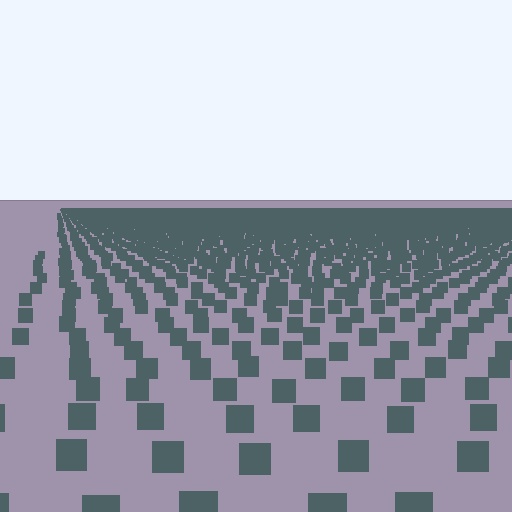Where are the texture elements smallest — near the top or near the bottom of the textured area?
Near the top.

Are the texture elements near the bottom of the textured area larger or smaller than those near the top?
Larger. Near the bottom, elements are closer to the viewer and appear at a bigger on-screen size.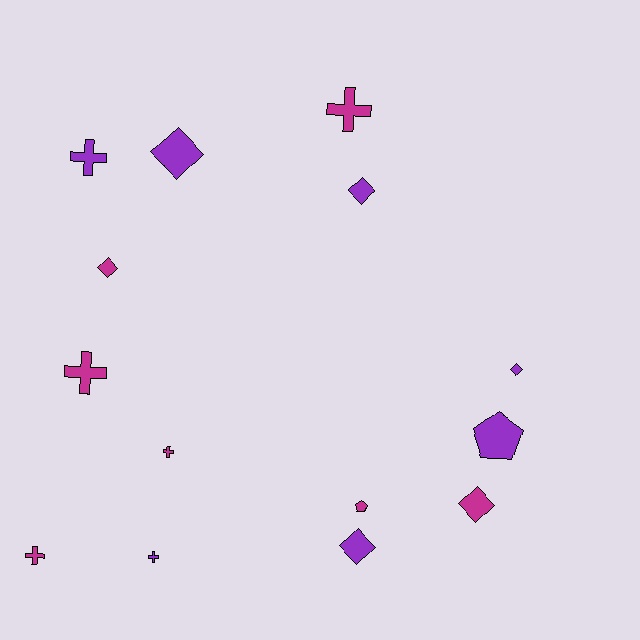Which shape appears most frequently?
Diamond, with 6 objects.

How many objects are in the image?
There are 14 objects.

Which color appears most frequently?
Purple, with 7 objects.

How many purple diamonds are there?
There are 4 purple diamonds.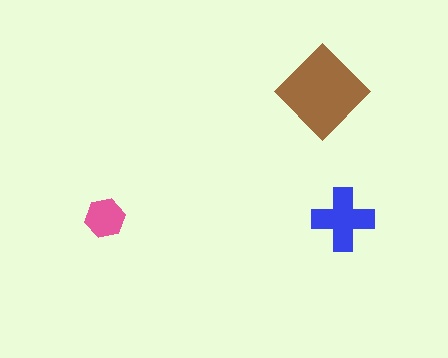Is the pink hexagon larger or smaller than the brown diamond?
Smaller.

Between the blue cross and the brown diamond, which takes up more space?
The brown diamond.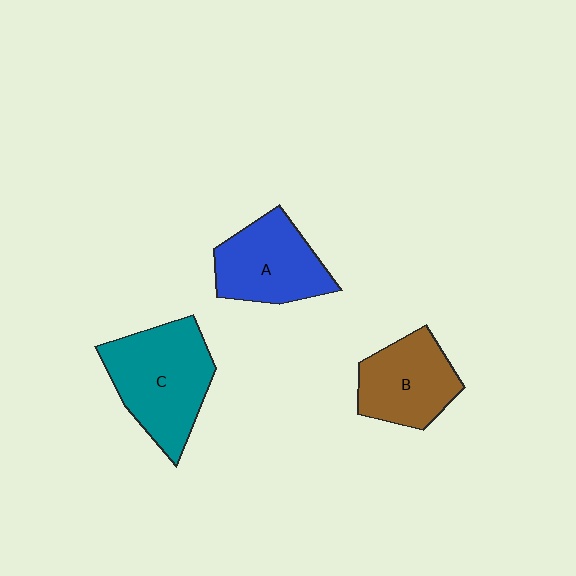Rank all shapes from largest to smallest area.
From largest to smallest: C (teal), A (blue), B (brown).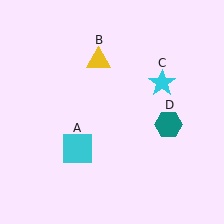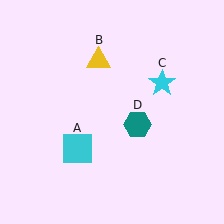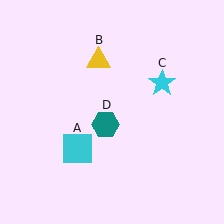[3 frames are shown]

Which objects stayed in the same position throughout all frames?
Cyan square (object A) and yellow triangle (object B) and cyan star (object C) remained stationary.